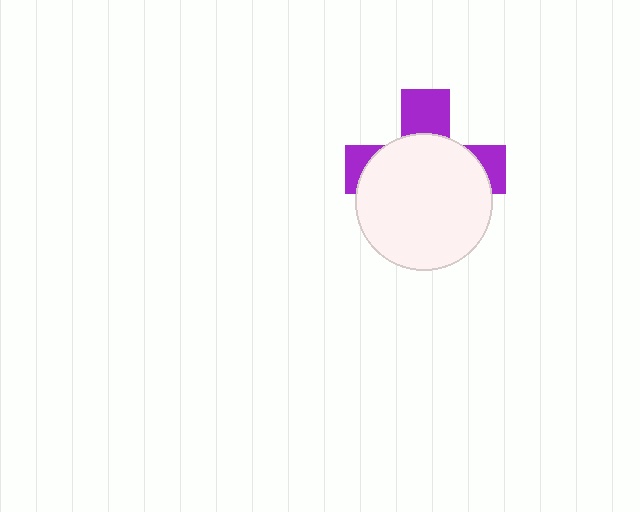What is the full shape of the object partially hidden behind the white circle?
The partially hidden object is a purple cross.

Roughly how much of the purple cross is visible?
A small part of it is visible (roughly 32%).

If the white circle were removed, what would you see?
You would see the complete purple cross.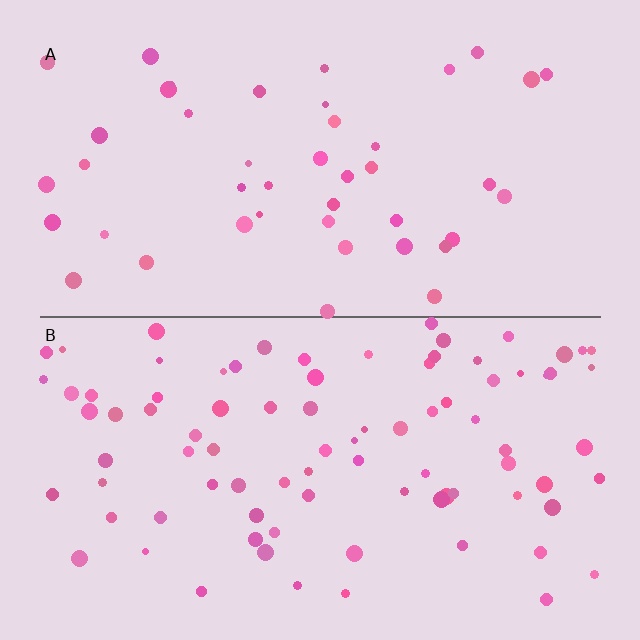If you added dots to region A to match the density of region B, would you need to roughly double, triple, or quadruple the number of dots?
Approximately double.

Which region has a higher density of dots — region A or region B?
B (the bottom).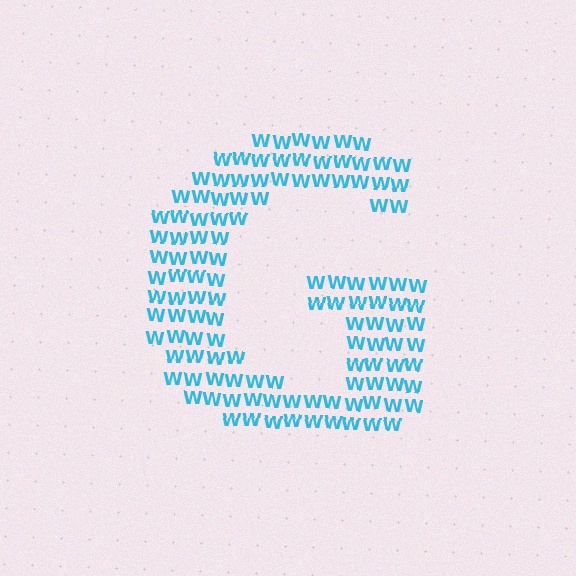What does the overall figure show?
The overall figure shows the letter G.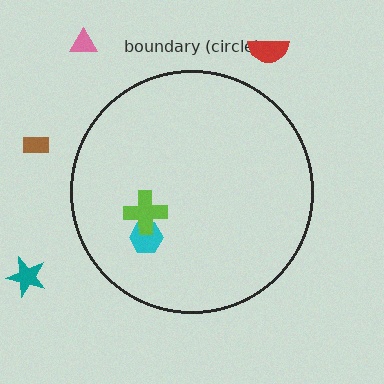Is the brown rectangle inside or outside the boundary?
Outside.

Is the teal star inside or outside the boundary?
Outside.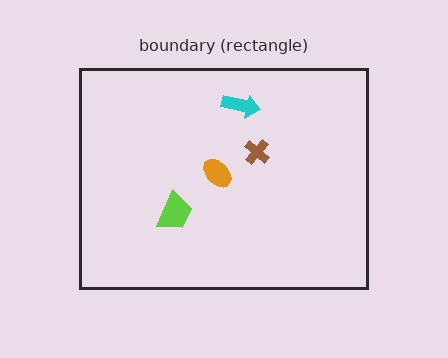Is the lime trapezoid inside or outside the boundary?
Inside.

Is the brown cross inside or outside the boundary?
Inside.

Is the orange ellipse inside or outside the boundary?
Inside.